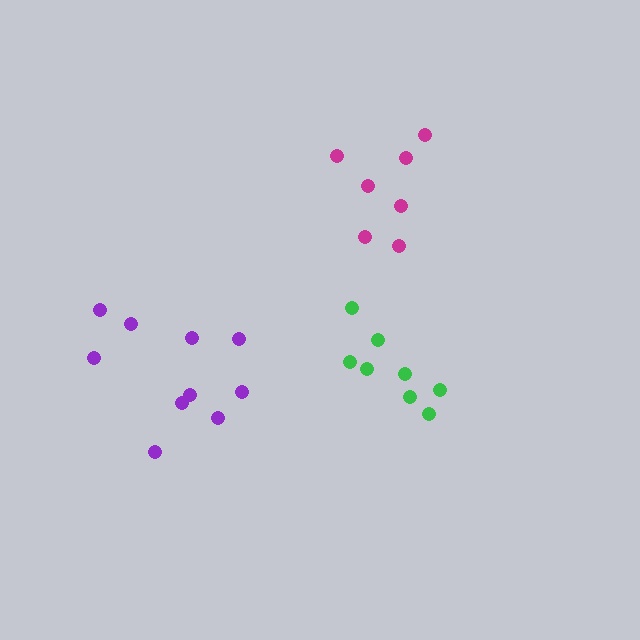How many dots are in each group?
Group 1: 8 dots, Group 2: 7 dots, Group 3: 10 dots (25 total).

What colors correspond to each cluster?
The clusters are colored: green, magenta, purple.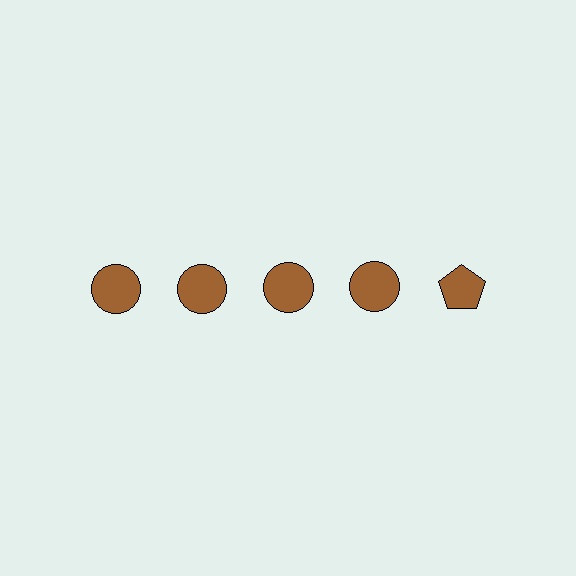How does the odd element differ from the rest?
It has a different shape: pentagon instead of circle.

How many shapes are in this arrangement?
There are 5 shapes arranged in a grid pattern.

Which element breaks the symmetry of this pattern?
The brown pentagon in the top row, rightmost column breaks the symmetry. All other shapes are brown circles.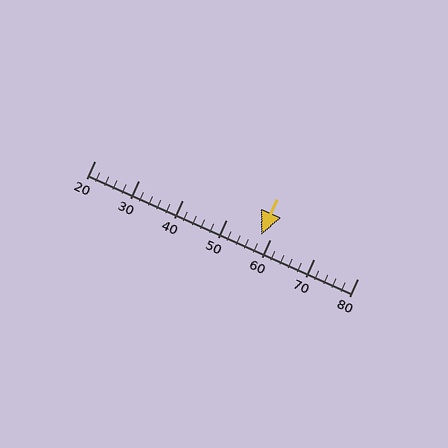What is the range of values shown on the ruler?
The ruler shows values from 20 to 80.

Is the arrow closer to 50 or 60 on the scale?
The arrow is closer to 60.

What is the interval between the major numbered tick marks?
The major tick marks are spaced 10 units apart.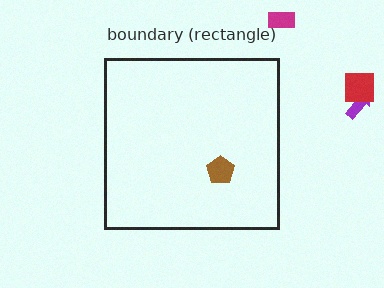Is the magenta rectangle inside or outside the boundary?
Outside.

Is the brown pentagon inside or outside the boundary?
Inside.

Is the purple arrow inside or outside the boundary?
Outside.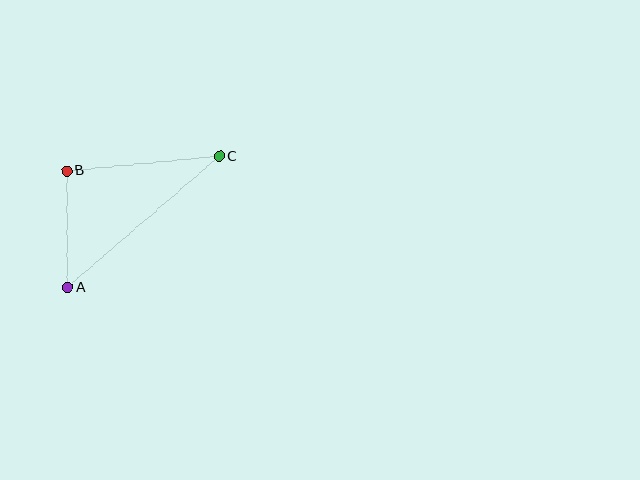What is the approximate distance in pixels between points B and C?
The distance between B and C is approximately 153 pixels.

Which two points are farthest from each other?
Points A and C are farthest from each other.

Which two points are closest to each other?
Points A and B are closest to each other.